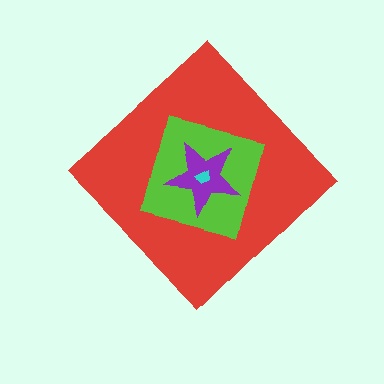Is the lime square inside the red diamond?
Yes.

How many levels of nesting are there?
4.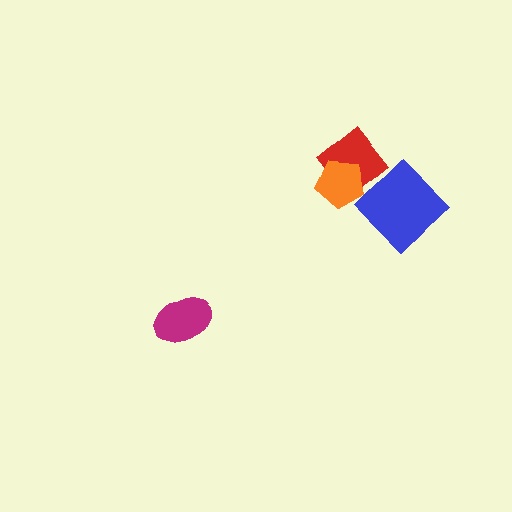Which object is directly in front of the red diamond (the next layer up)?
The orange pentagon is directly in front of the red diamond.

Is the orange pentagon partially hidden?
Yes, it is partially covered by another shape.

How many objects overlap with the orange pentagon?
2 objects overlap with the orange pentagon.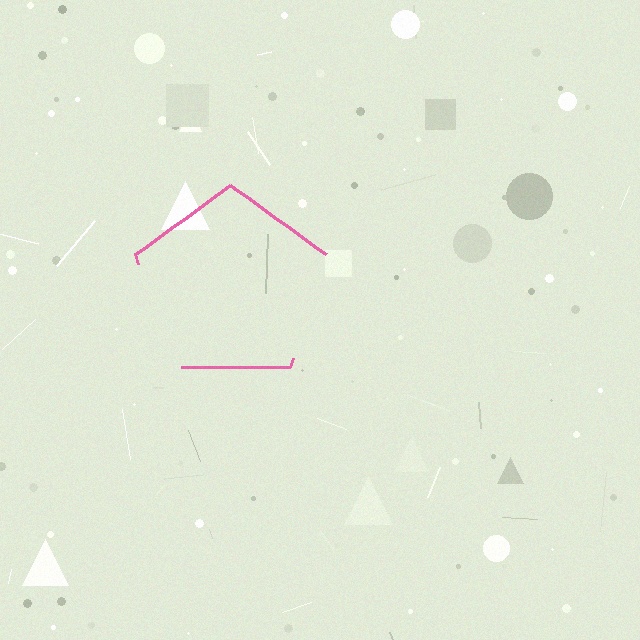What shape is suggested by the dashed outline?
The dashed outline suggests a pentagon.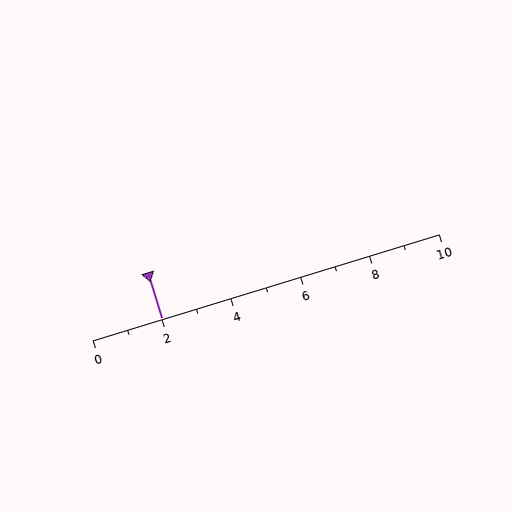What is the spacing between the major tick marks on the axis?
The major ticks are spaced 2 apart.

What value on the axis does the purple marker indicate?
The marker indicates approximately 2.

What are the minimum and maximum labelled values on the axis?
The axis runs from 0 to 10.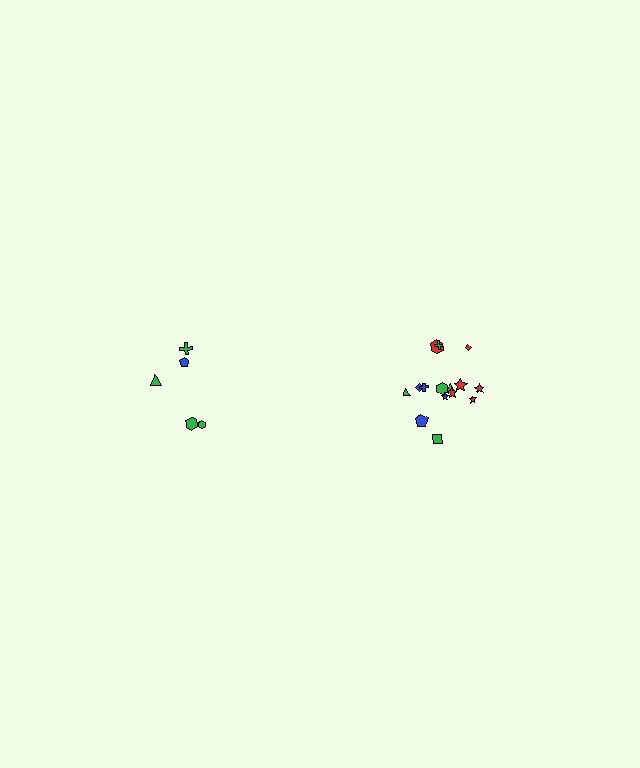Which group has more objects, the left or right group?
The right group.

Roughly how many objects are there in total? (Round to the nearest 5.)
Roughly 20 objects in total.